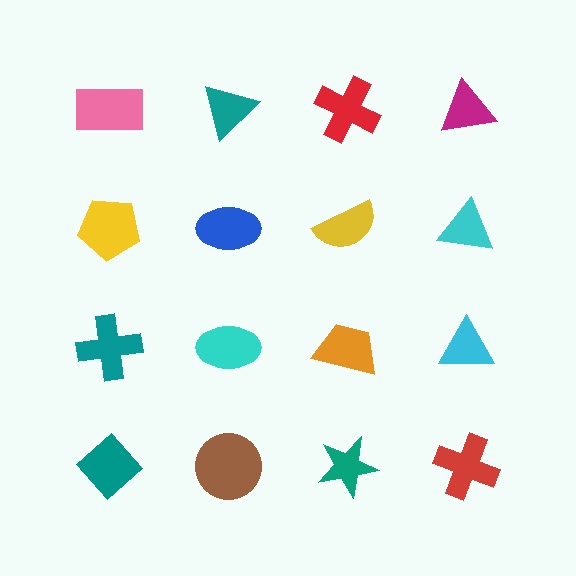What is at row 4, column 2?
A brown circle.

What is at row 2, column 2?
A blue ellipse.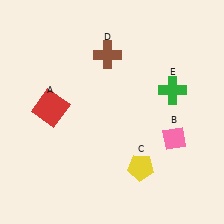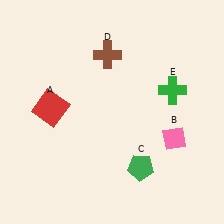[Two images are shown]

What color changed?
The pentagon (C) changed from yellow in Image 1 to green in Image 2.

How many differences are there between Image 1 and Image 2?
There is 1 difference between the two images.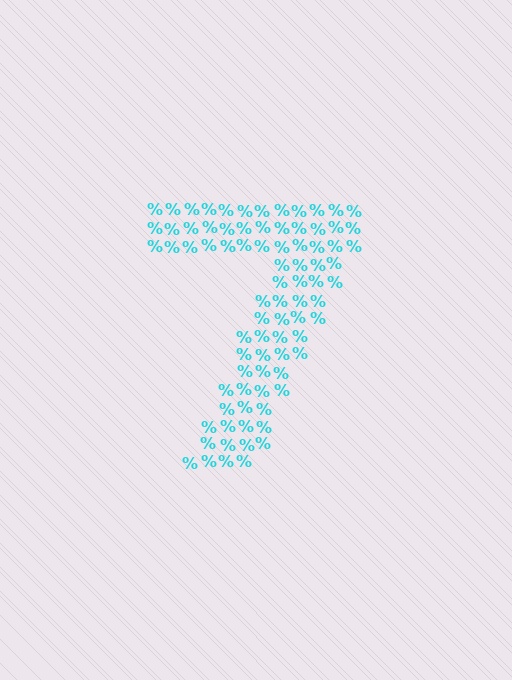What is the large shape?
The large shape is the digit 7.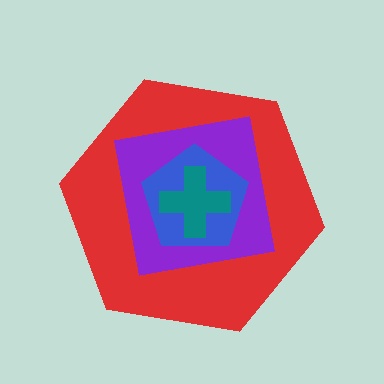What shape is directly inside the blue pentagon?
The teal cross.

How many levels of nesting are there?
4.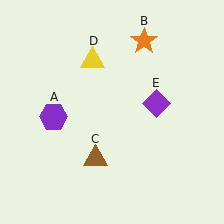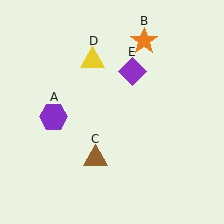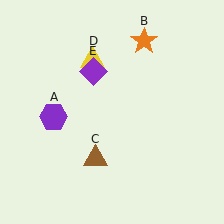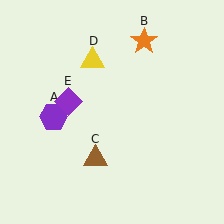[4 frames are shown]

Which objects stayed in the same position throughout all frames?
Purple hexagon (object A) and orange star (object B) and brown triangle (object C) and yellow triangle (object D) remained stationary.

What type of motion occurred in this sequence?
The purple diamond (object E) rotated counterclockwise around the center of the scene.